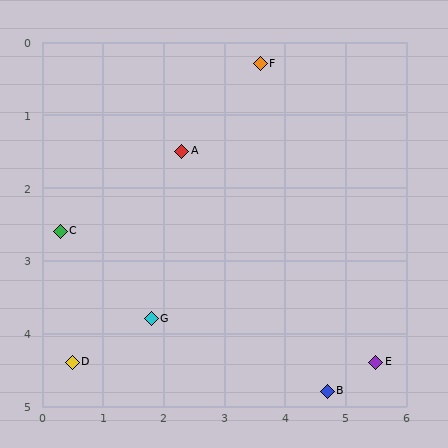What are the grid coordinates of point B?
Point B is at approximately (4.7, 4.8).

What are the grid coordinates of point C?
Point C is at approximately (0.3, 2.6).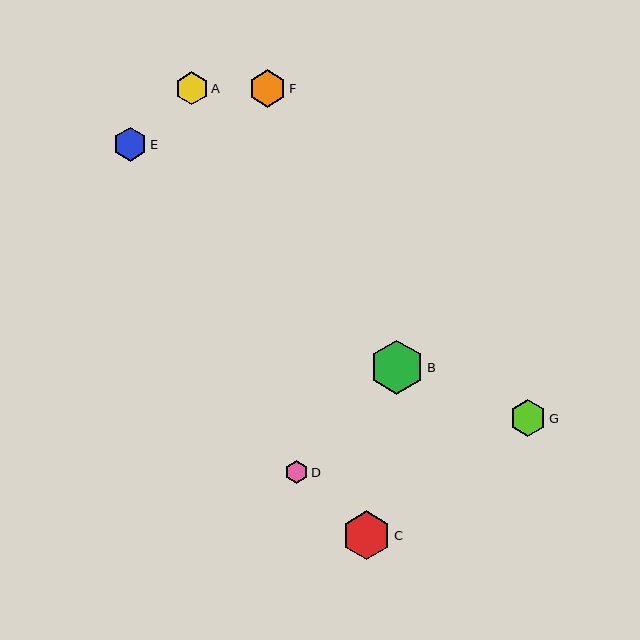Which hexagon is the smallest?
Hexagon D is the smallest with a size of approximately 23 pixels.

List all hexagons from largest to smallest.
From largest to smallest: B, C, F, G, E, A, D.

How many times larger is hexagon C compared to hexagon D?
Hexagon C is approximately 2.1 times the size of hexagon D.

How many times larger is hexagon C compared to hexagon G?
Hexagon C is approximately 1.3 times the size of hexagon G.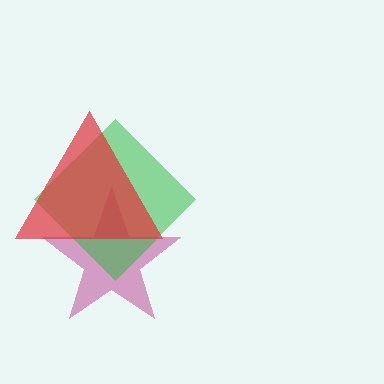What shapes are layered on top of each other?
The layered shapes are: a magenta star, a green diamond, a red triangle.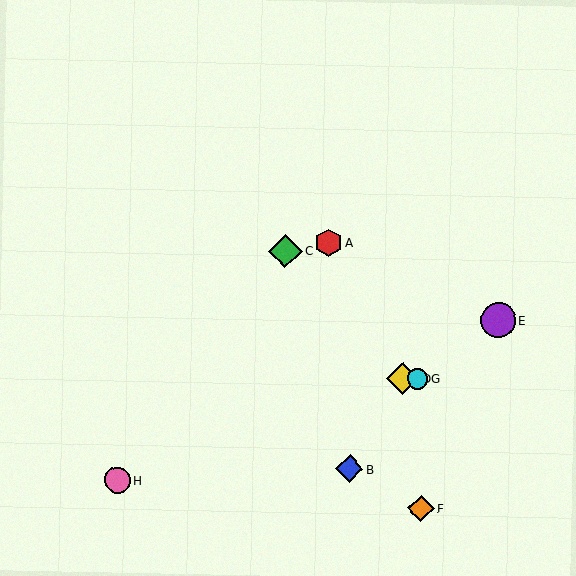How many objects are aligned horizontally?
2 objects (D, G) are aligned horizontally.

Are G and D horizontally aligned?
Yes, both are at y≈379.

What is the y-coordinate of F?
Object F is at y≈508.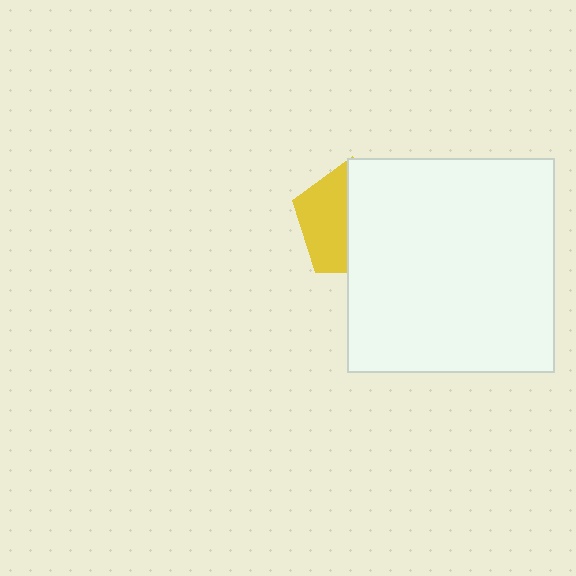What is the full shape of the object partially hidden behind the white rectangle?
The partially hidden object is a yellow pentagon.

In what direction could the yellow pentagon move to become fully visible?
The yellow pentagon could move left. That would shift it out from behind the white rectangle entirely.